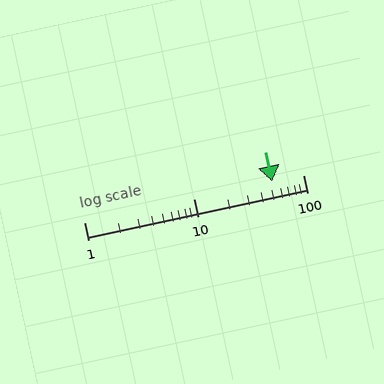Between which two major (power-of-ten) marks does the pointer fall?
The pointer is between 10 and 100.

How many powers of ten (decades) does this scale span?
The scale spans 2 decades, from 1 to 100.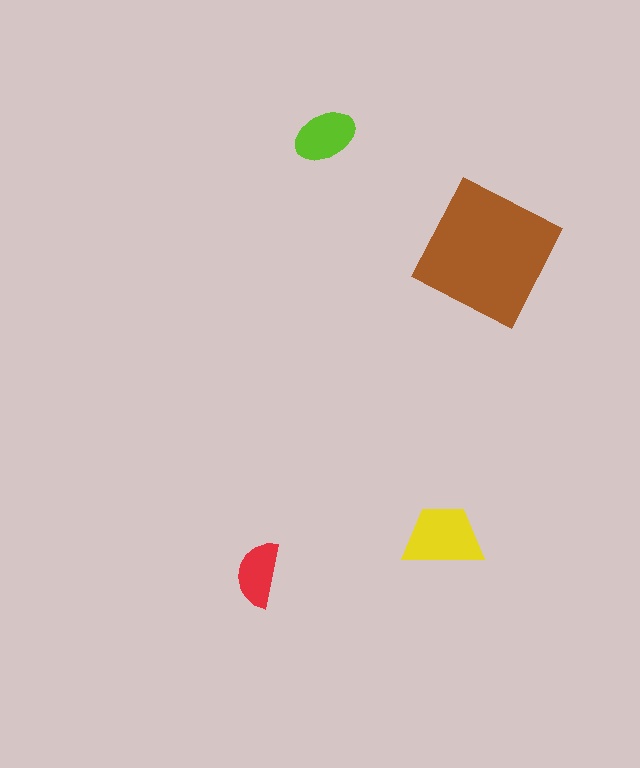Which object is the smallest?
The red semicircle.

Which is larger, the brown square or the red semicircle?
The brown square.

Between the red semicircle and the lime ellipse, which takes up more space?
The lime ellipse.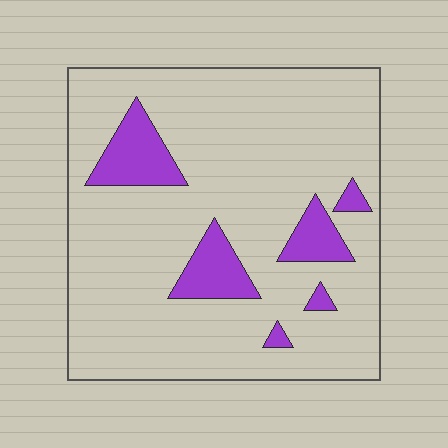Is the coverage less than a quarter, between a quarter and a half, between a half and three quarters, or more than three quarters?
Less than a quarter.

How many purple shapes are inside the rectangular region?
6.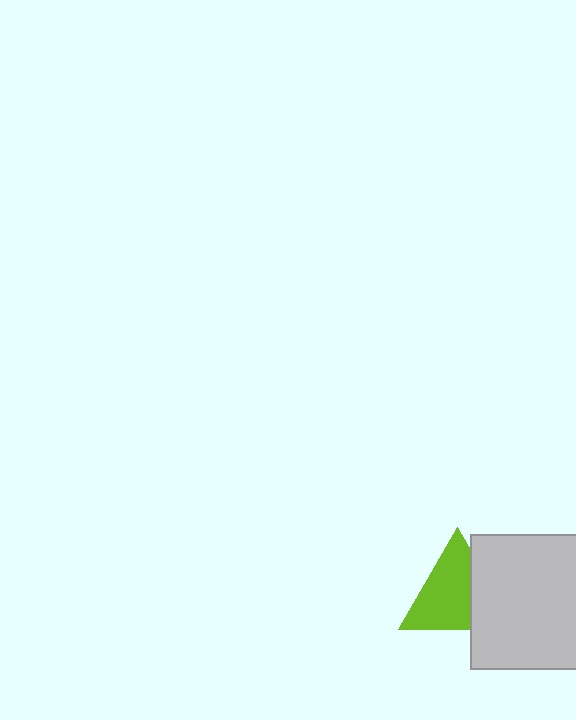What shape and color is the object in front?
The object in front is a light gray square.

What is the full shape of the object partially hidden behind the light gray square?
The partially hidden object is a lime triangle.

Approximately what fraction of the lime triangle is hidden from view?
Roughly 32% of the lime triangle is hidden behind the light gray square.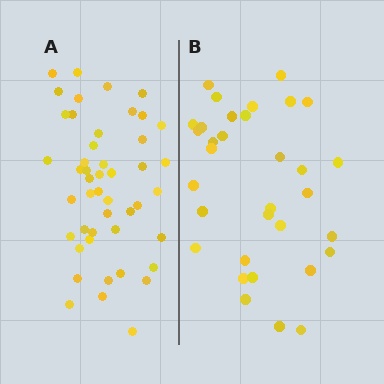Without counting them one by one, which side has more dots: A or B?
Region A (the left region) has more dots.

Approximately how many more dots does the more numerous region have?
Region A has approximately 15 more dots than region B.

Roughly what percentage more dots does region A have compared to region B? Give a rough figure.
About 40% more.